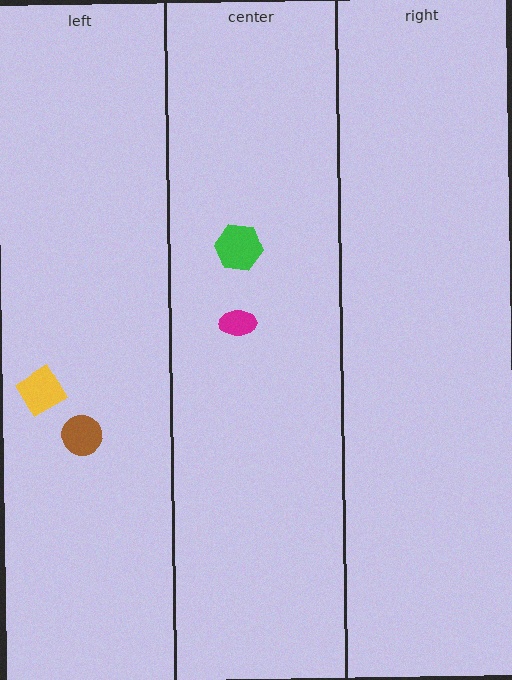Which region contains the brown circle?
The left region.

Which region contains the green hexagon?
The center region.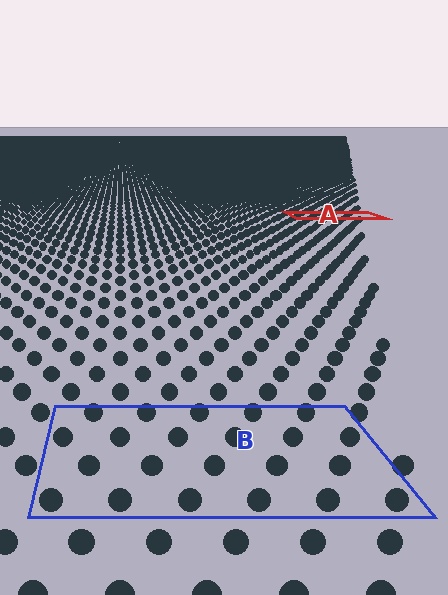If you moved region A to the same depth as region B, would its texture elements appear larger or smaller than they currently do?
They would appear larger. At a closer depth, the same texture elements are projected at a bigger on-screen size.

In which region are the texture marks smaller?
The texture marks are smaller in region A, because it is farther away.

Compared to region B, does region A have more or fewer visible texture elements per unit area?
Region A has more texture elements per unit area — they are packed more densely because it is farther away.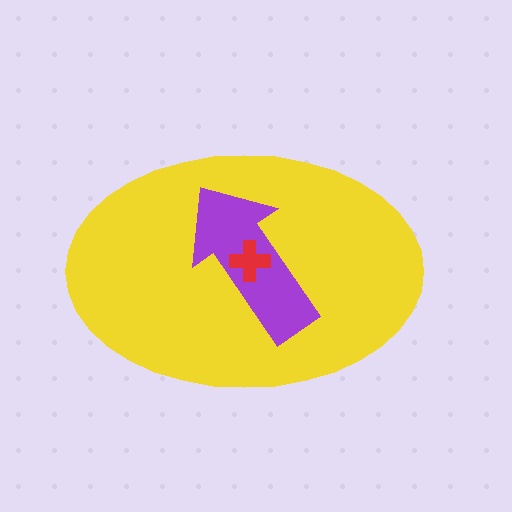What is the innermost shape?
The red cross.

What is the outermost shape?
The yellow ellipse.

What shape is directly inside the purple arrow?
The red cross.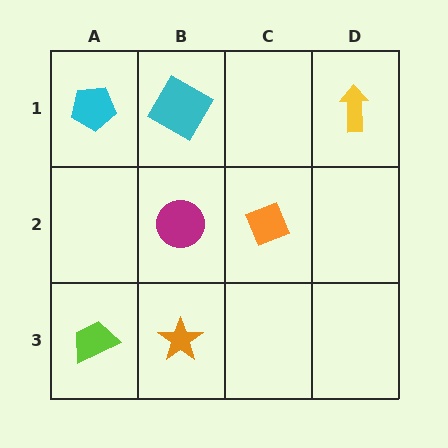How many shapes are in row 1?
3 shapes.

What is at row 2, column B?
A magenta circle.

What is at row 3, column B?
An orange star.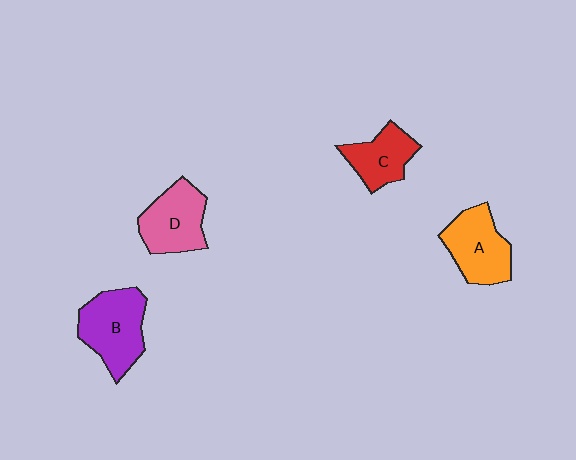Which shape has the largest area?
Shape B (purple).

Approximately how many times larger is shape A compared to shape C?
Approximately 1.3 times.